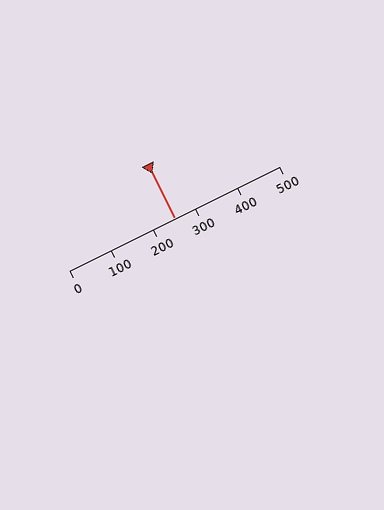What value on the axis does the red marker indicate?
The marker indicates approximately 250.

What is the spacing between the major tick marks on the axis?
The major ticks are spaced 100 apart.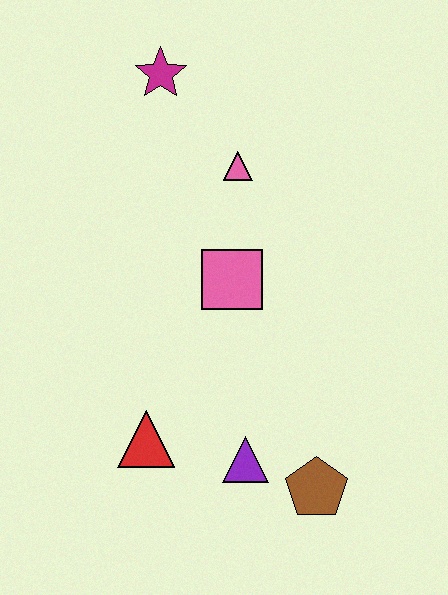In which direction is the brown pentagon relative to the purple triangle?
The brown pentagon is to the right of the purple triangle.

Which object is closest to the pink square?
The pink triangle is closest to the pink square.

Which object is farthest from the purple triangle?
The magenta star is farthest from the purple triangle.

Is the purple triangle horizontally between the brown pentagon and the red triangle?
Yes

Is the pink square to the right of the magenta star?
Yes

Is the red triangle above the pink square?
No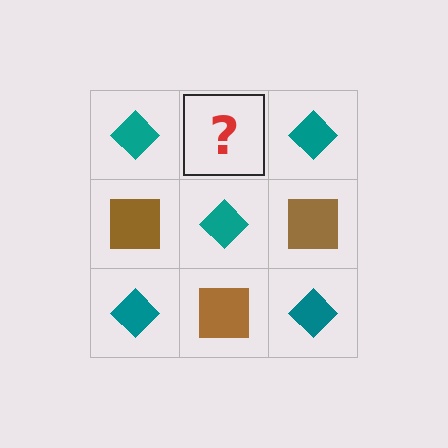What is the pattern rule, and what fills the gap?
The rule is that it alternates teal diamond and brown square in a checkerboard pattern. The gap should be filled with a brown square.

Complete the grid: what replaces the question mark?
The question mark should be replaced with a brown square.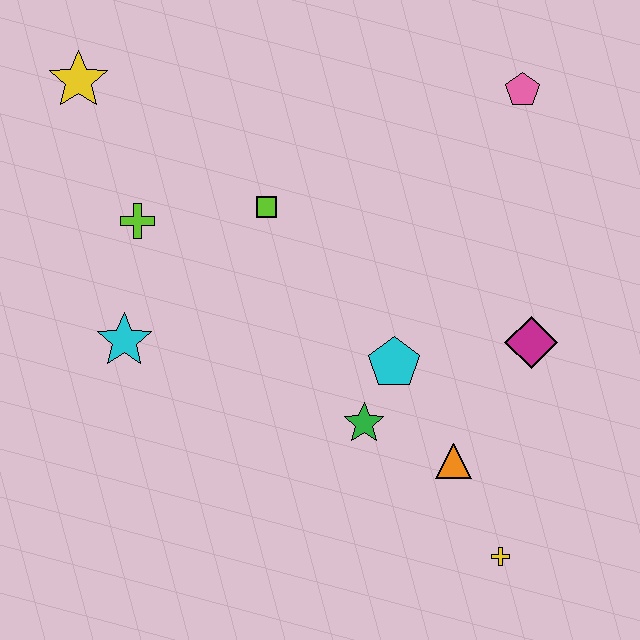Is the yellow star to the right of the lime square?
No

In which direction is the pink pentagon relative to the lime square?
The pink pentagon is to the right of the lime square.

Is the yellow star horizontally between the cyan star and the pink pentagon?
No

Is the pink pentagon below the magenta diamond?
No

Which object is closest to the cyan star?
The lime cross is closest to the cyan star.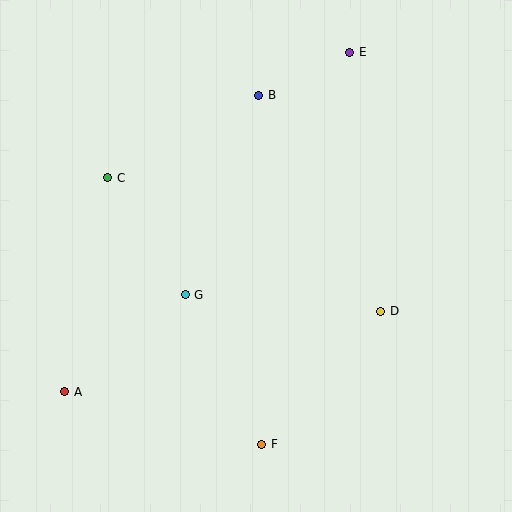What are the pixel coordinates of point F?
Point F is at (261, 444).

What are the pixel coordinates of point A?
Point A is at (65, 392).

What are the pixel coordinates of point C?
Point C is at (108, 178).